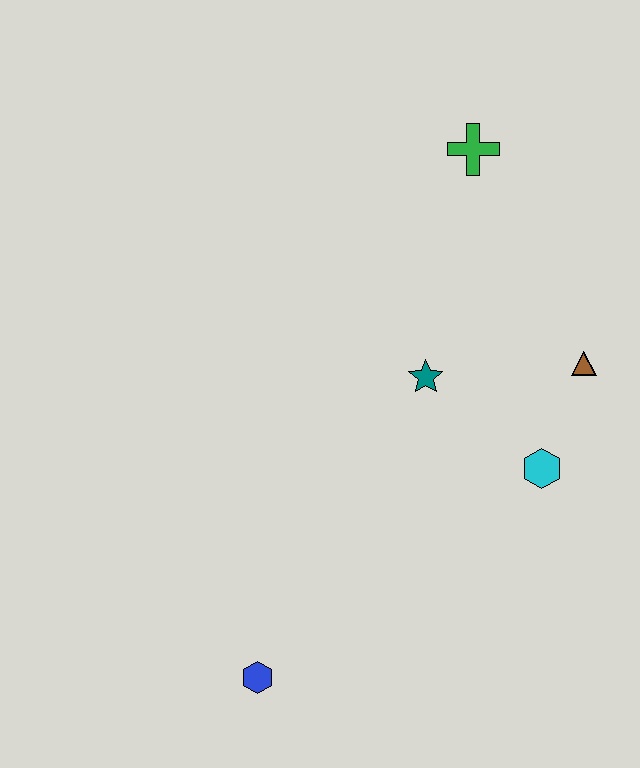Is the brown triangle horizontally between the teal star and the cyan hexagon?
No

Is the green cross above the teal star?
Yes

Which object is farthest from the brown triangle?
The blue hexagon is farthest from the brown triangle.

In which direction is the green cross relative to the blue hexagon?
The green cross is above the blue hexagon.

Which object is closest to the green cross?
The teal star is closest to the green cross.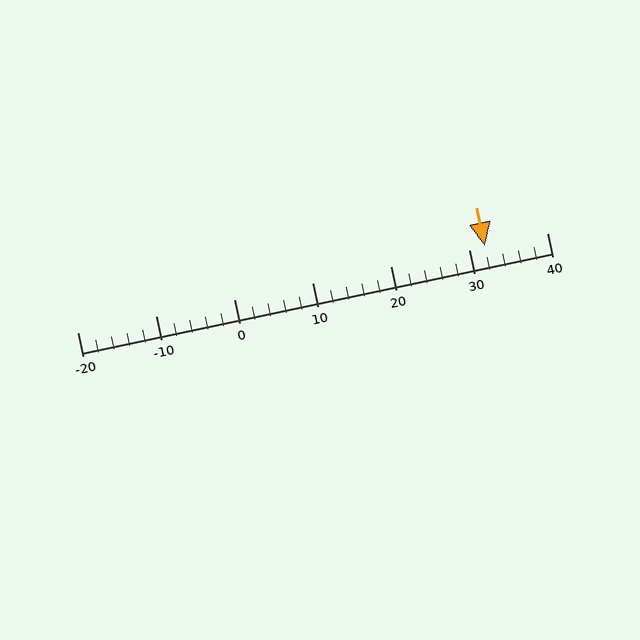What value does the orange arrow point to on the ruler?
The orange arrow points to approximately 32.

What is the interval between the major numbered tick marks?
The major tick marks are spaced 10 units apart.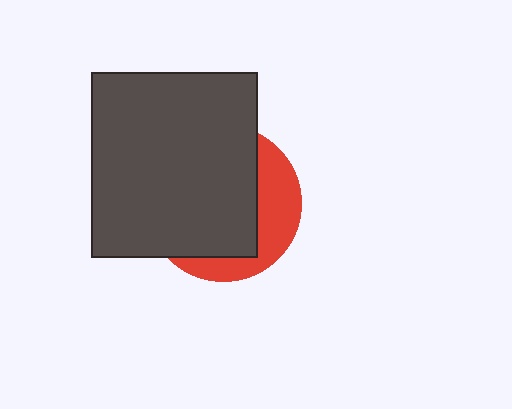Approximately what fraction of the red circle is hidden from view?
Roughly 68% of the red circle is hidden behind the dark gray rectangle.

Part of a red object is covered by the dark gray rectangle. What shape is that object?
It is a circle.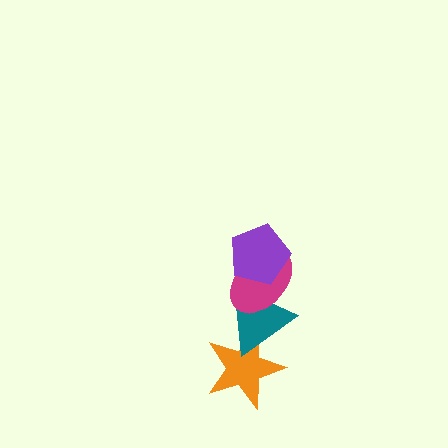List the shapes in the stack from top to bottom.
From top to bottom: the purple pentagon, the magenta ellipse, the teal triangle, the orange star.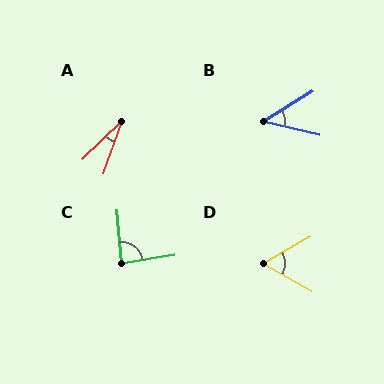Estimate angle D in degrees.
Approximately 59 degrees.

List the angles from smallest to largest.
A (26°), B (45°), D (59°), C (85°).